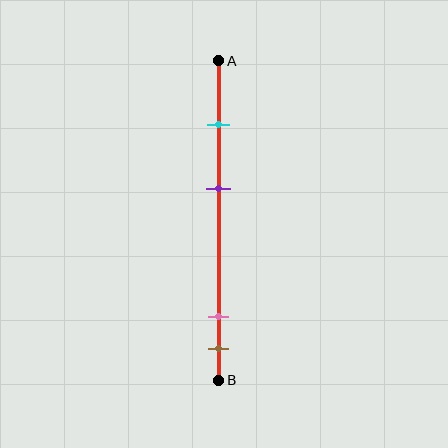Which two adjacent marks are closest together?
The pink and brown marks are the closest adjacent pair.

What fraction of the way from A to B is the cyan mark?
The cyan mark is approximately 20% (0.2) of the way from A to B.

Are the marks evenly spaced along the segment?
No, the marks are not evenly spaced.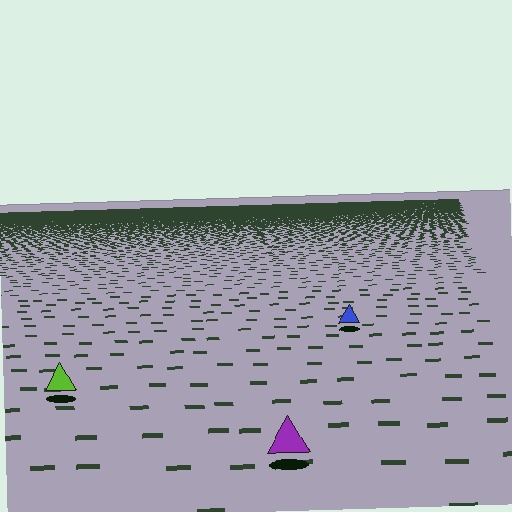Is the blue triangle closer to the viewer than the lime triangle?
No. The lime triangle is closer — you can tell from the texture gradient: the ground texture is coarser near it.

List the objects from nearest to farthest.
From nearest to farthest: the purple triangle, the lime triangle, the blue triangle.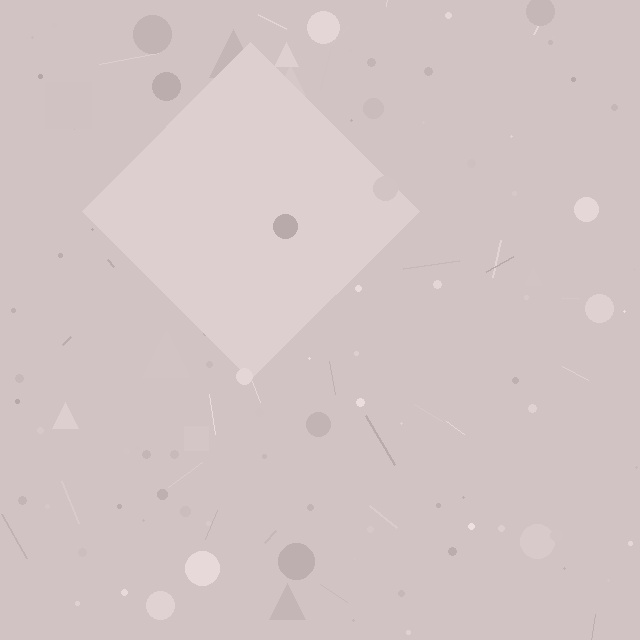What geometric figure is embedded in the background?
A diamond is embedded in the background.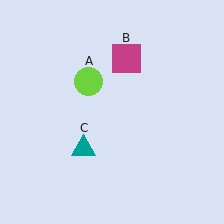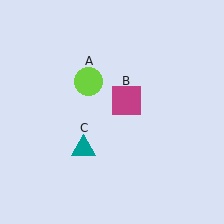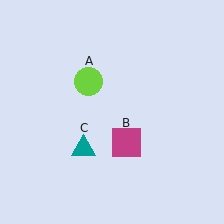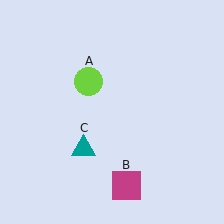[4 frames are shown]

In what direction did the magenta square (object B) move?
The magenta square (object B) moved down.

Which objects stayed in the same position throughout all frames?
Lime circle (object A) and teal triangle (object C) remained stationary.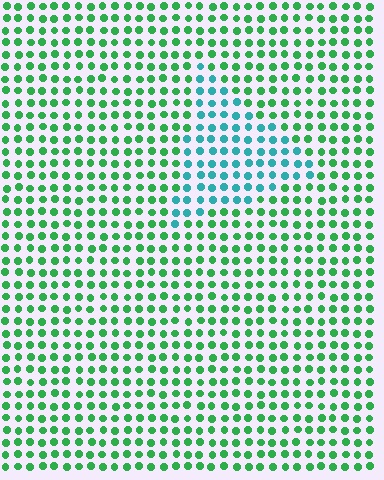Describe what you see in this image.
The image is filled with small green elements in a uniform arrangement. A triangle-shaped region is visible where the elements are tinted to a slightly different hue, forming a subtle color boundary.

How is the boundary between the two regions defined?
The boundary is defined purely by a slight shift in hue (about 45 degrees). Spacing, size, and orientation are identical on both sides.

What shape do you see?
I see a triangle.